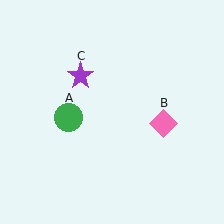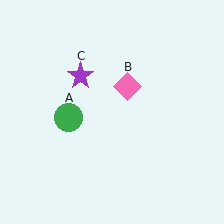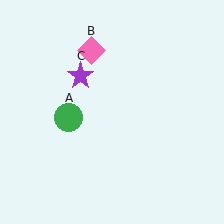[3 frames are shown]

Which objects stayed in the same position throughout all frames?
Green circle (object A) and purple star (object C) remained stationary.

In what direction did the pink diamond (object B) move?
The pink diamond (object B) moved up and to the left.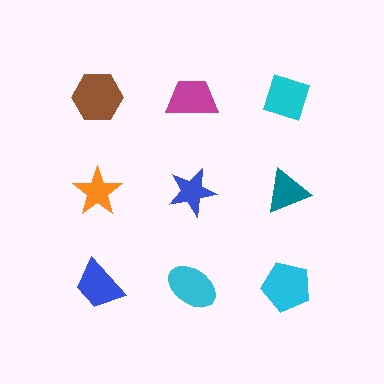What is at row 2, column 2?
A blue star.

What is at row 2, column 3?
A teal triangle.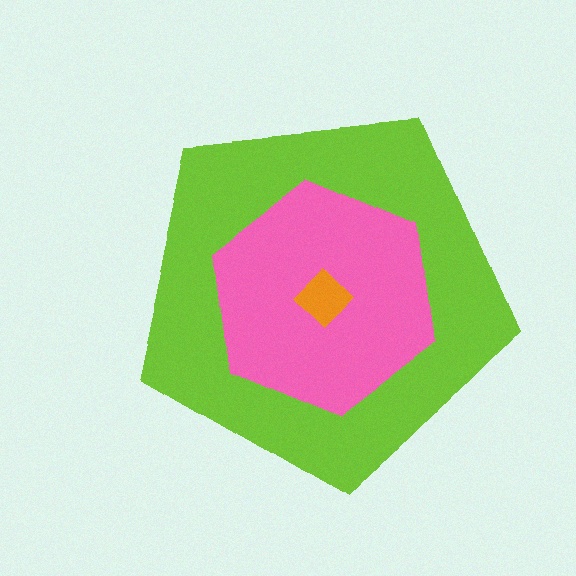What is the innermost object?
The orange diamond.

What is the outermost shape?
The lime pentagon.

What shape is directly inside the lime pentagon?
The pink hexagon.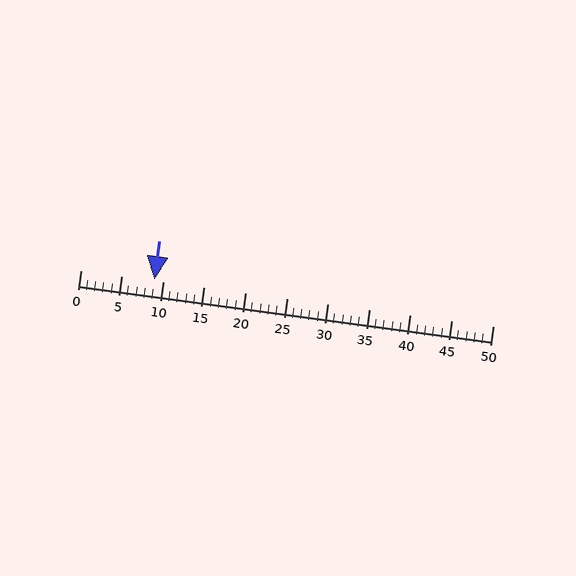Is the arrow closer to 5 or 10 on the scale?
The arrow is closer to 10.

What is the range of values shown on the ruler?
The ruler shows values from 0 to 50.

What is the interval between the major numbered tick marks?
The major tick marks are spaced 5 units apart.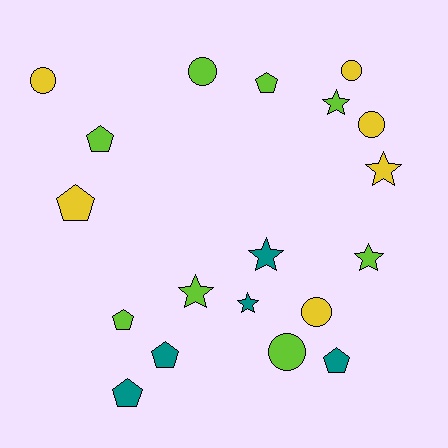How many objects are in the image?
There are 19 objects.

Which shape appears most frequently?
Pentagon, with 7 objects.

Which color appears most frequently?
Lime, with 8 objects.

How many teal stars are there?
There are 2 teal stars.